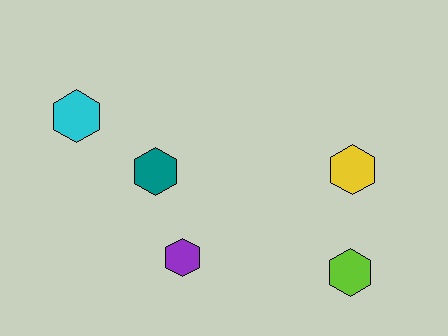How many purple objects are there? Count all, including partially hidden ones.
There is 1 purple object.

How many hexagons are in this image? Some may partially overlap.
There are 5 hexagons.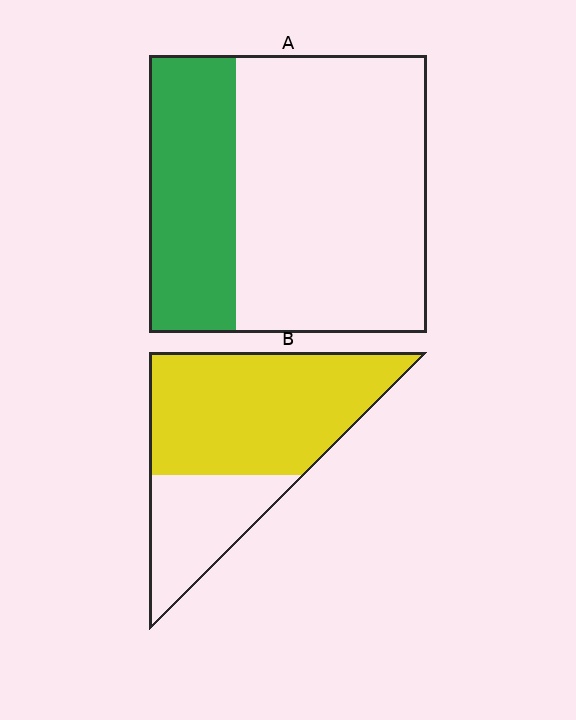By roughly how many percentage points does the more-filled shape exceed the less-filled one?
By roughly 40 percentage points (B over A).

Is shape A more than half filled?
No.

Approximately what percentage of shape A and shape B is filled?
A is approximately 30% and B is approximately 70%.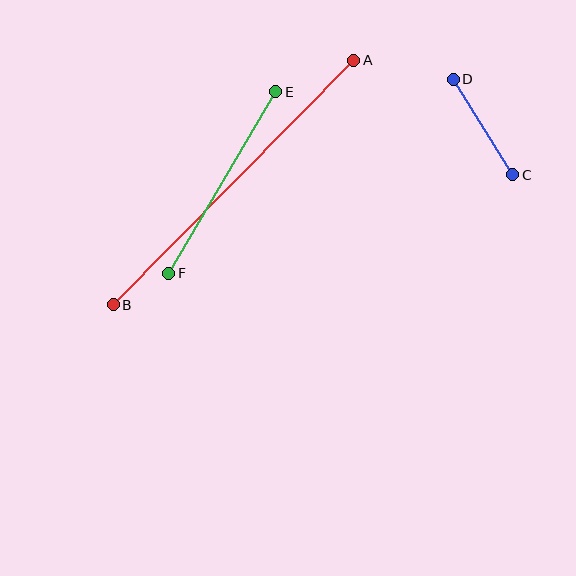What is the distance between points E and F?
The distance is approximately 210 pixels.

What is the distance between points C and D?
The distance is approximately 113 pixels.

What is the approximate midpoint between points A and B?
The midpoint is at approximately (234, 183) pixels.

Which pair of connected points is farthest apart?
Points A and B are farthest apart.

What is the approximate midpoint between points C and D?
The midpoint is at approximately (483, 127) pixels.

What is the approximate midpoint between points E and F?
The midpoint is at approximately (222, 182) pixels.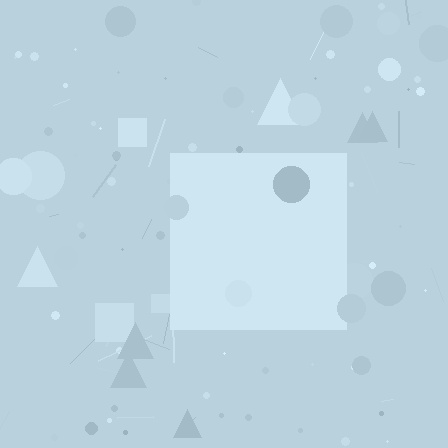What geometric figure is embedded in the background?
A square is embedded in the background.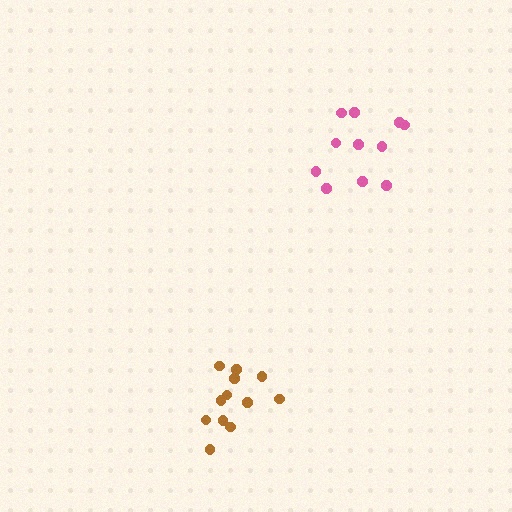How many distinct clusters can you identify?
There are 2 distinct clusters.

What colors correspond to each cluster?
The clusters are colored: pink, brown.